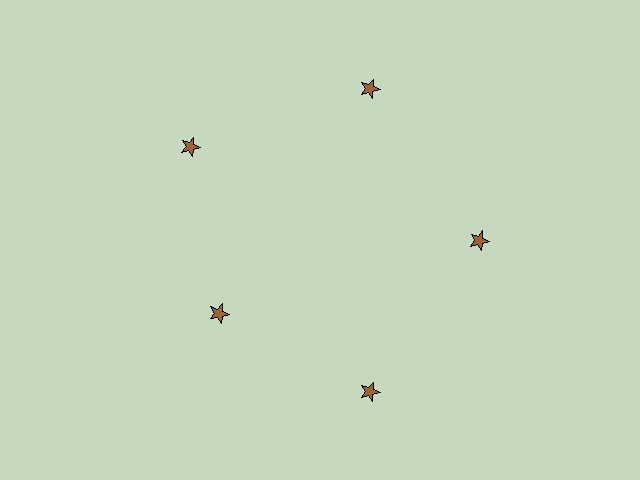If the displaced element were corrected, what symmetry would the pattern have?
It would have 5-fold rotational symmetry — the pattern would map onto itself every 72 degrees.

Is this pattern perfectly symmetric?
No. The 5 brown stars are arranged in a ring, but one element near the 8 o'clock position is pulled inward toward the center, breaking the 5-fold rotational symmetry.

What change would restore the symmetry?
The symmetry would be restored by moving it outward, back onto the ring so that all 5 stars sit at equal angles and equal distance from the center.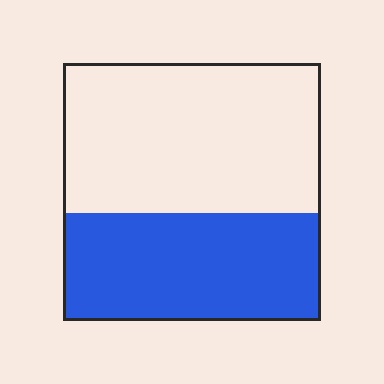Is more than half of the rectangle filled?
No.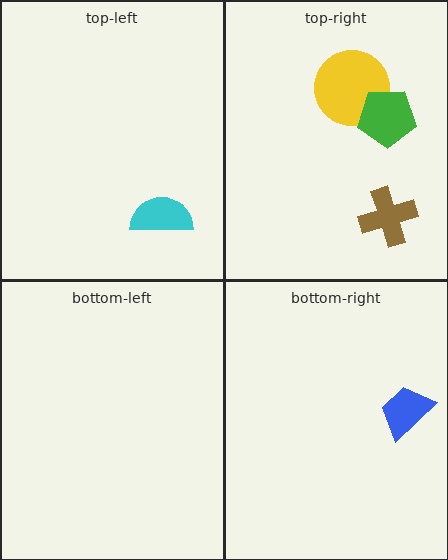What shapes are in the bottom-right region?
The blue trapezoid.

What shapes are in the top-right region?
The yellow circle, the brown cross, the green pentagon.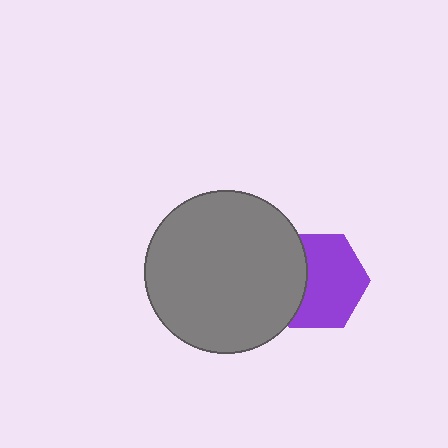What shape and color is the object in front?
The object in front is a gray circle.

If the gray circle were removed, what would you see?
You would see the complete purple hexagon.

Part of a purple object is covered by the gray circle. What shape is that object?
It is a hexagon.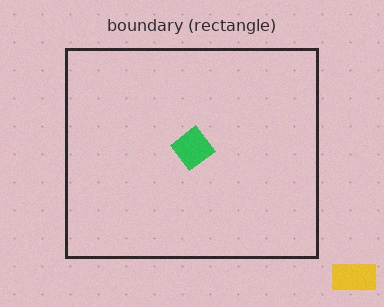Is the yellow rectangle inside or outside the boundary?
Outside.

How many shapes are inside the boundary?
1 inside, 1 outside.